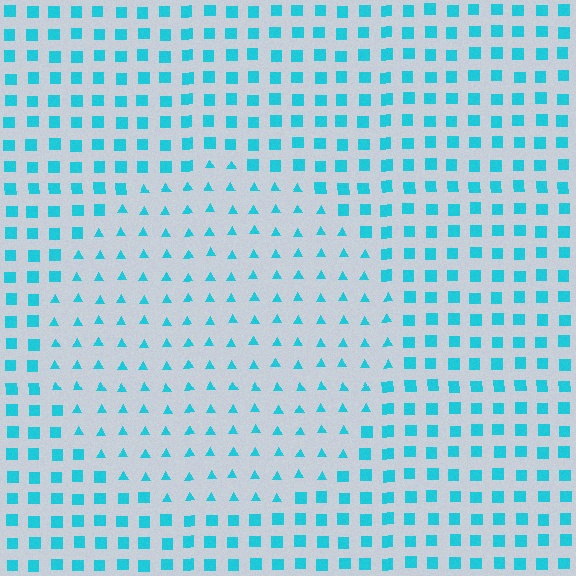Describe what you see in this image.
The image is filled with small cyan elements arranged in a uniform grid. A circle-shaped region contains triangles, while the surrounding area contains squares. The boundary is defined purely by the change in element shape.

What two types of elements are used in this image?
The image uses triangles inside the circle region and squares outside it.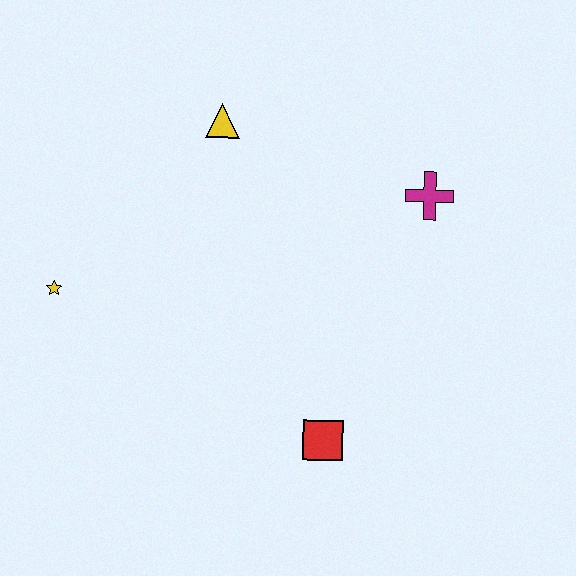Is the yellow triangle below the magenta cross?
No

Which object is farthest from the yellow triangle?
The red square is farthest from the yellow triangle.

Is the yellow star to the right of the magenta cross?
No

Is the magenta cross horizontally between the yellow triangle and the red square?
No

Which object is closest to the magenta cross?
The yellow triangle is closest to the magenta cross.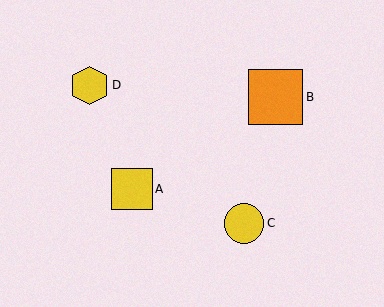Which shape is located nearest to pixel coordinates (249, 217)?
The yellow circle (labeled C) at (244, 223) is nearest to that location.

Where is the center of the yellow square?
The center of the yellow square is at (132, 189).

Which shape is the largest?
The orange square (labeled B) is the largest.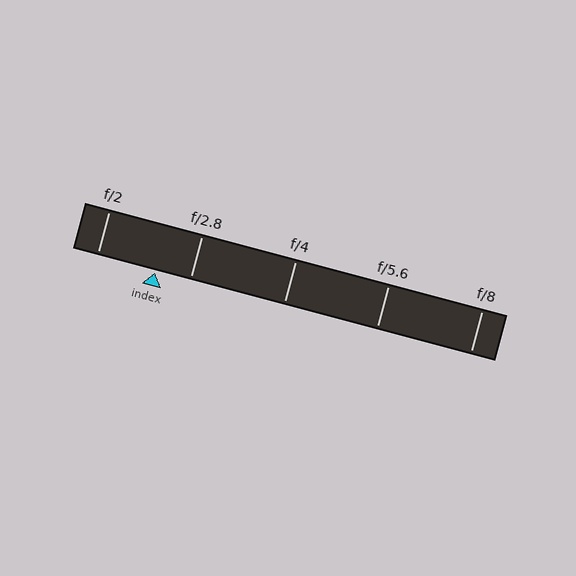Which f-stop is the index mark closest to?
The index mark is closest to f/2.8.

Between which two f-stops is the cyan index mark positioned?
The index mark is between f/2 and f/2.8.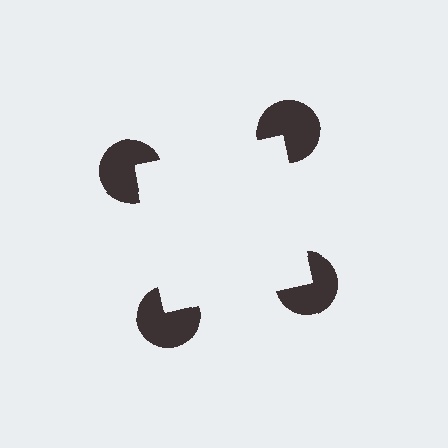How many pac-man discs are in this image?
There are 4 — one at each vertex of the illusory square.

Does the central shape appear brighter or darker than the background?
It typically appears slightly brighter than the background, even though no actual brightness change is drawn.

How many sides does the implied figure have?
4 sides.